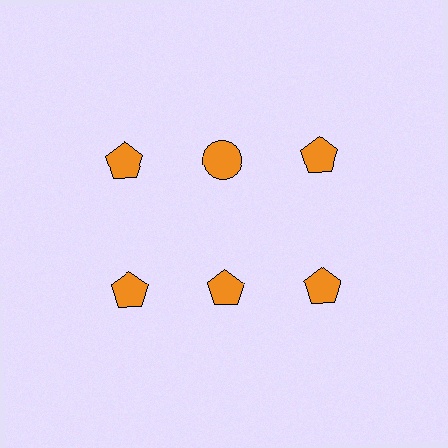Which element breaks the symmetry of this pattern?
The orange circle in the top row, second from left column breaks the symmetry. All other shapes are orange pentagons.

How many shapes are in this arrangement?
There are 6 shapes arranged in a grid pattern.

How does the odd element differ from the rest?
It has a different shape: circle instead of pentagon.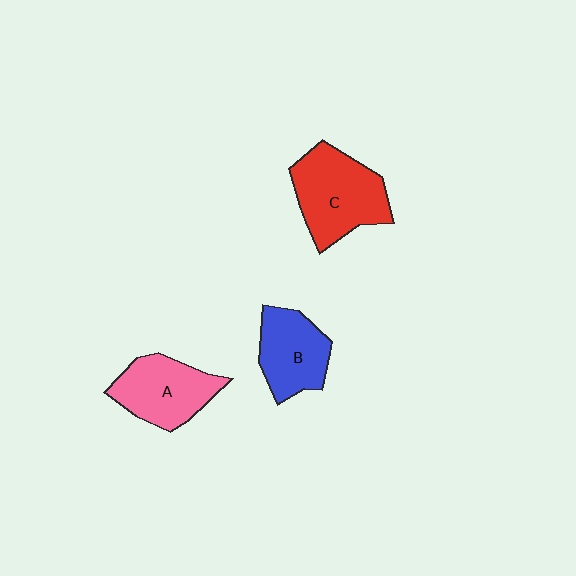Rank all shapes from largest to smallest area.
From largest to smallest: C (red), A (pink), B (blue).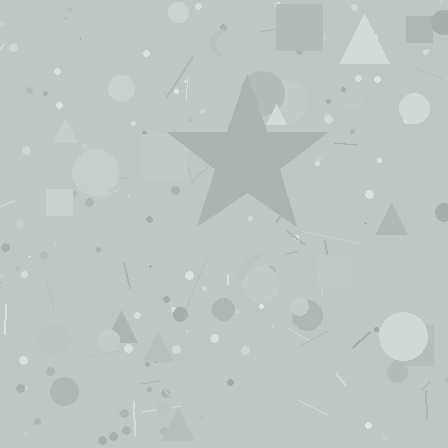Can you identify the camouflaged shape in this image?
The camouflaged shape is a star.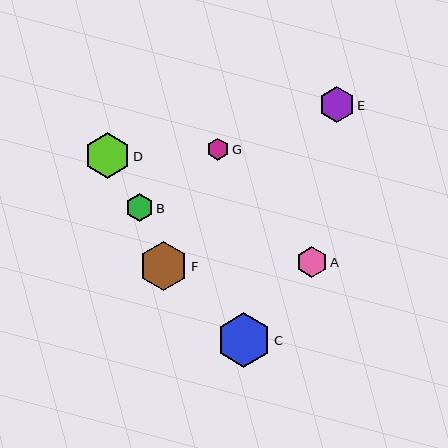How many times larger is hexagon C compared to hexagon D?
Hexagon C is approximately 1.2 times the size of hexagon D.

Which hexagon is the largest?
Hexagon C is the largest with a size of approximately 55 pixels.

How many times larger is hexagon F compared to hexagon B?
Hexagon F is approximately 1.7 times the size of hexagon B.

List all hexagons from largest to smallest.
From largest to smallest: C, F, D, E, A, B, G.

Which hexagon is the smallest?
Hexagon G is the smallest with a size of approximately 22 pixels.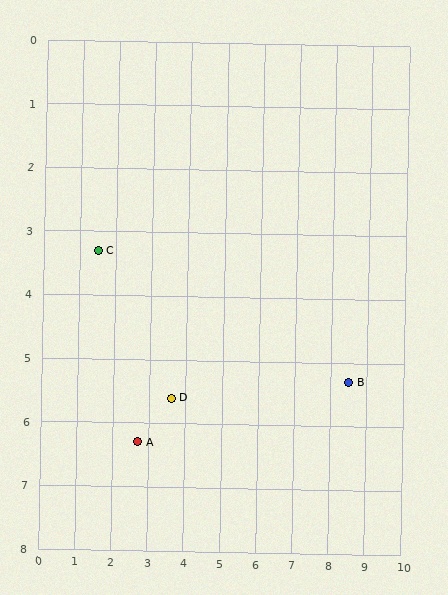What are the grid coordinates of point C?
Point C is at approximately (1.5, 3.3).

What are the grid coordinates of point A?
Point A is at approximately (2.7, 6.3).